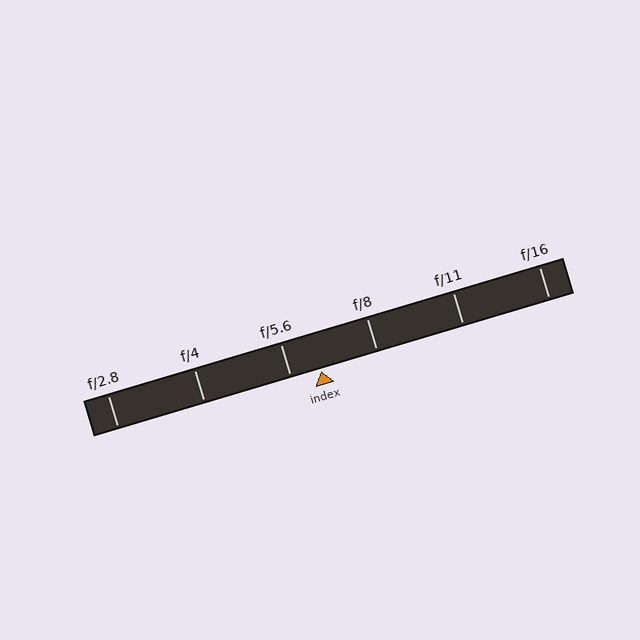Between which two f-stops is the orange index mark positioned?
The index mark is between f/5.6 and f/8.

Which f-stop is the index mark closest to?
The index mark is closest to f/5.6.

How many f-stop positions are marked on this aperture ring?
There are 6 f-stop positions marked.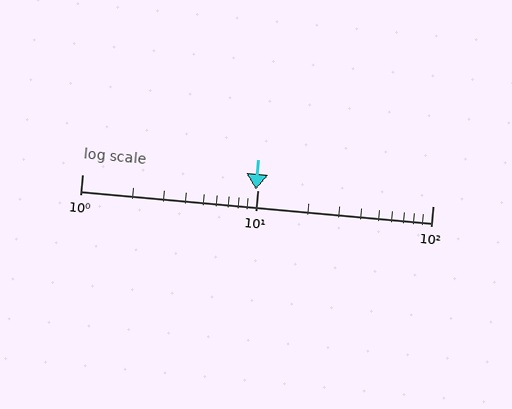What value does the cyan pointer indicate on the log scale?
The pointer indicates approximately 9.8.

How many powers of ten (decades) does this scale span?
The scale spans 2 decades, from 1 to 100.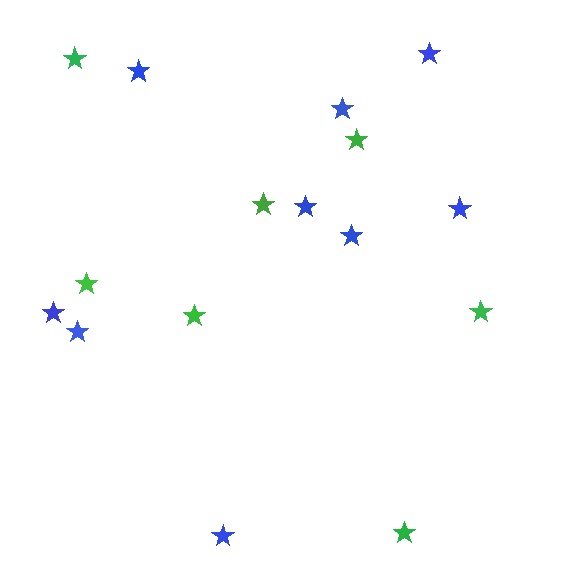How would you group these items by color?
There are 2 groups: one group of blue stars (9) and one group of green stars (7).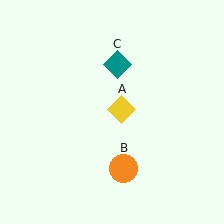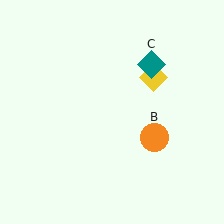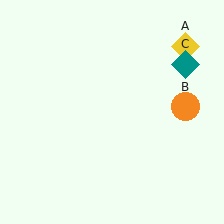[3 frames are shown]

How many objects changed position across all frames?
3 objects changed position: yellow diamond (object A), orange circle (object B), teal diamond (object C).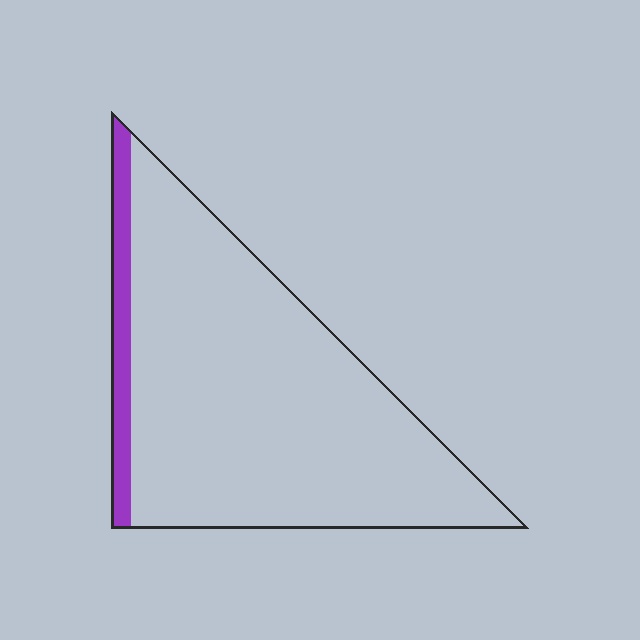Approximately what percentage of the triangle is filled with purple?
Approximately 10%.